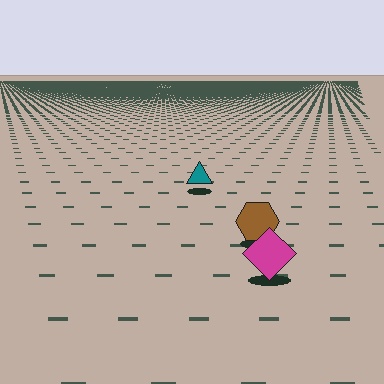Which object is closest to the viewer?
The magenta diamond is closest. The texture marks near it are larger and more spread out.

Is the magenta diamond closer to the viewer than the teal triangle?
Yes. The magenta diamond is closer — you can tell from the texture gradient: the ground texture is coarser near it.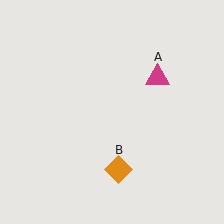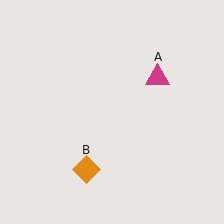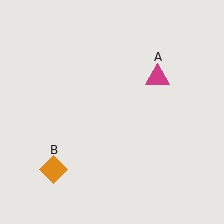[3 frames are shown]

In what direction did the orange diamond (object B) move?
The orange diamond (object B) moved left.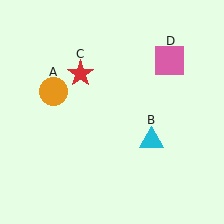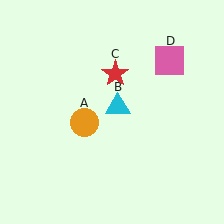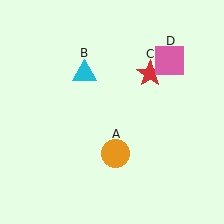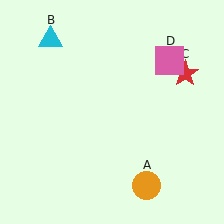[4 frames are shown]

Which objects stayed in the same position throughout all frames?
Pink square (object D) remained stationary.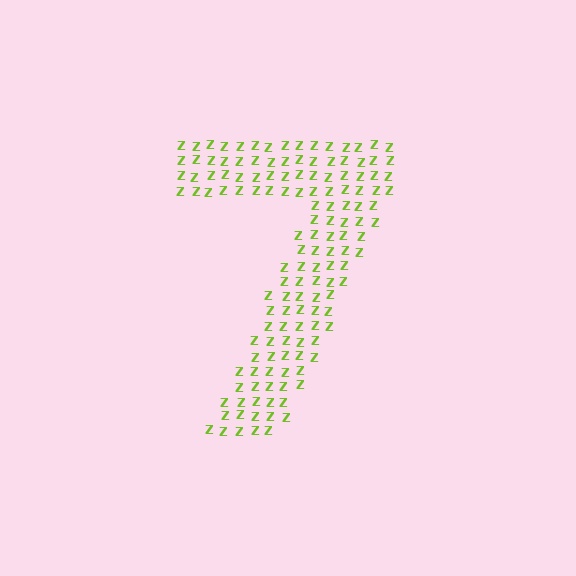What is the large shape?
The large shape is the digit 7.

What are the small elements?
The small elements are letter Z's.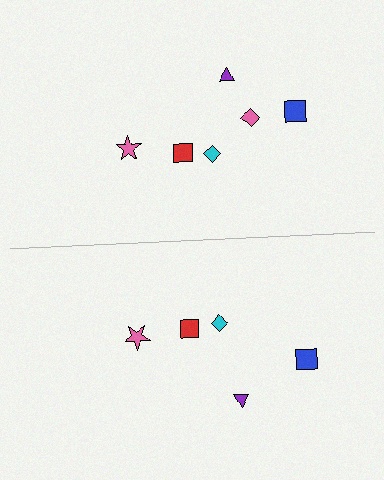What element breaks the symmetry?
A pink diamond is missing from the bottom side.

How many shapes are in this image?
There are 11 shapes in this image.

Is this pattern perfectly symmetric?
No, the pattern is not perfectly symmetric. A pink diamond is missing from the bottom side.